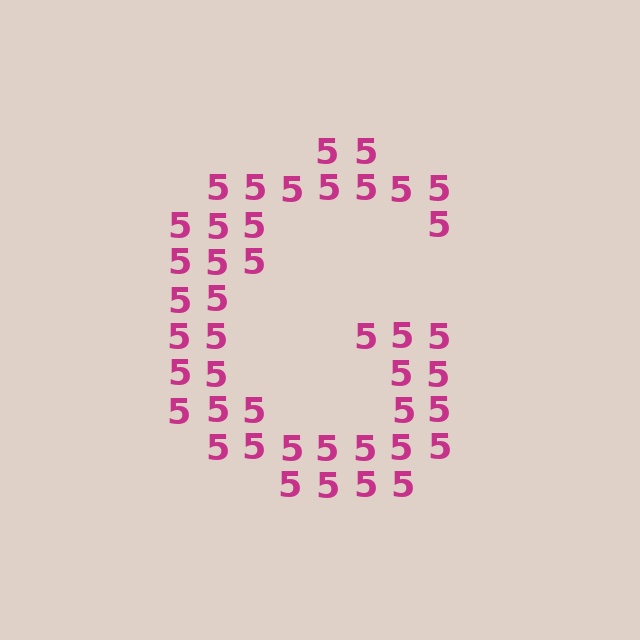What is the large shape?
The large shape is the letter G.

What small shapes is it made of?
It is made of small digit 5's.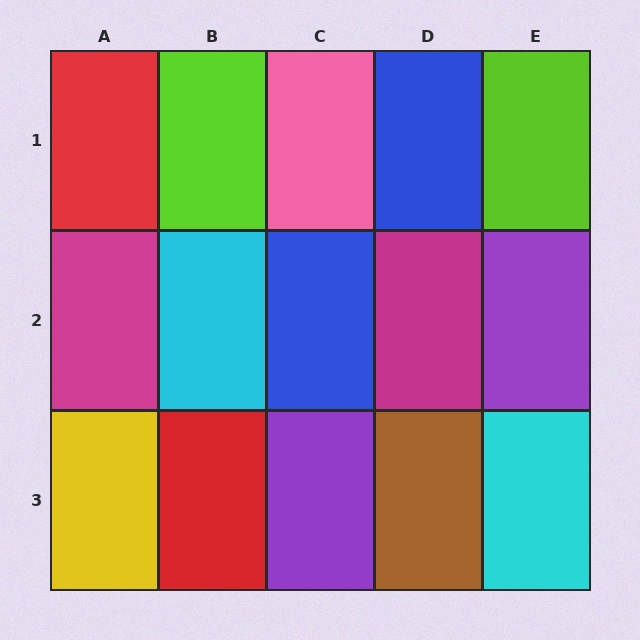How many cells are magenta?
2 cells are magenta.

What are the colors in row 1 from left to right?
Red, lime, pink, blue, lime.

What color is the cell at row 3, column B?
Red.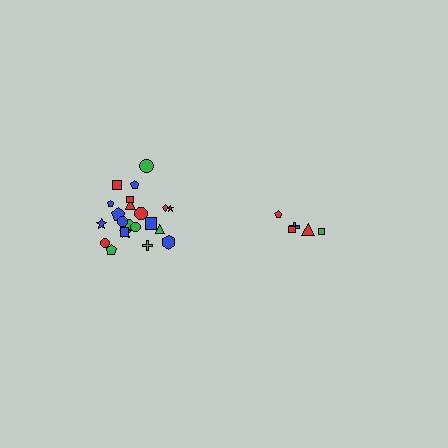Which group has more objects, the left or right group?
The left group.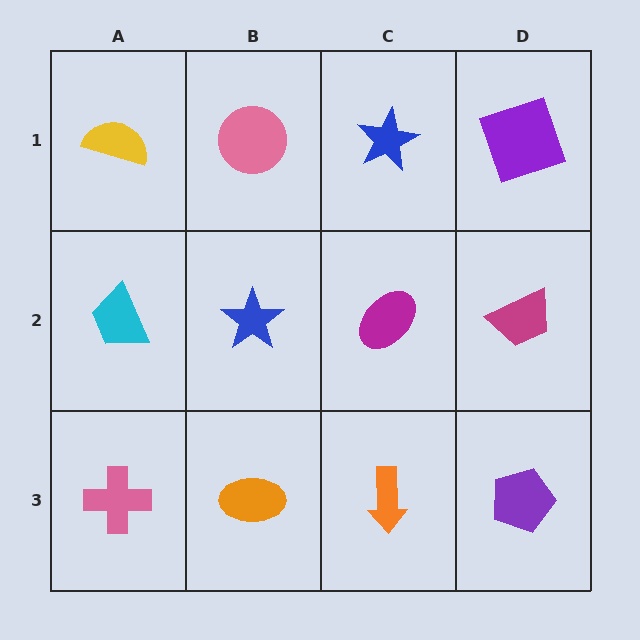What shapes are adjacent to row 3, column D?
A magenta trapezoid (row 2, column D), an orange arrow (row 3, column C).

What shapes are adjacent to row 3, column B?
A blue star (row 2, column B), a pink cross (row 3, column A), an orange arrow (row 3, column C).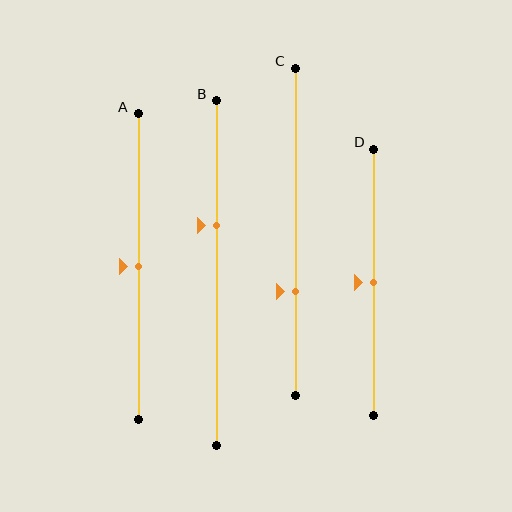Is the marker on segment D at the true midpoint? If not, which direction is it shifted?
Yes, the marker on segment D is at the true midpoint.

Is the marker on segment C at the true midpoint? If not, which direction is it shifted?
No, the marker on segment C is shifted downward by about 18% of the segment length.